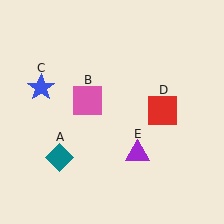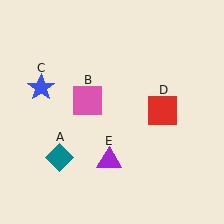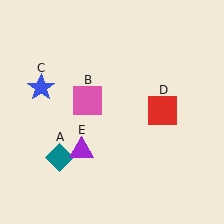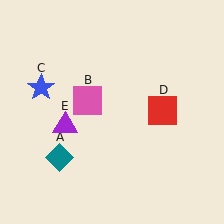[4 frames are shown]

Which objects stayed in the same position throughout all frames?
Teal diamond (object A) and pink square (object B) and blue star (object C) and red square (object D) remained stationary.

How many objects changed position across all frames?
1 object changed position: purple triangle (object E).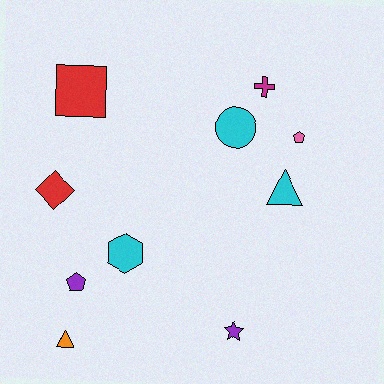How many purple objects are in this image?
There are 2 purple objects.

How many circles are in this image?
There is 1 circle.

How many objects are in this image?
There are 10 objects.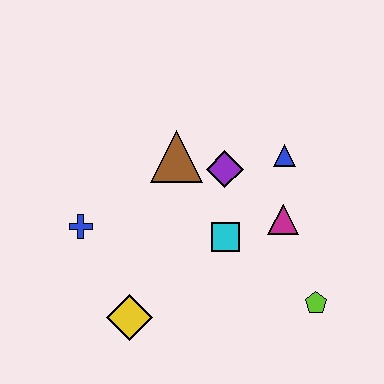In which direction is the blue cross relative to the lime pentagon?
The blue cross is to the left of the lime pentagon.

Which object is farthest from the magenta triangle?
The blue cross is farthest from the magenta triangle.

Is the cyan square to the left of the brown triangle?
No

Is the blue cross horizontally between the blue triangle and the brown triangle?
No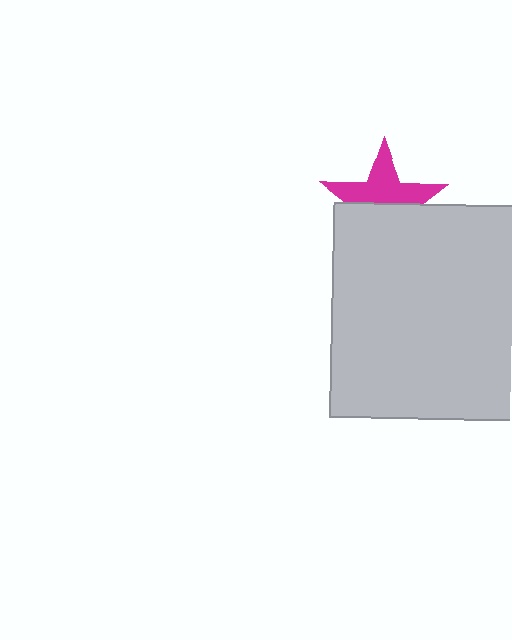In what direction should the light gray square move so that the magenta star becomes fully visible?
The light gray square should move down. That is the shortest direction to clear the overlap and leave the magenta star fully visible.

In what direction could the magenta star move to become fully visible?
The magenta star could move up. That would shift it out from behind the light gray square entirely.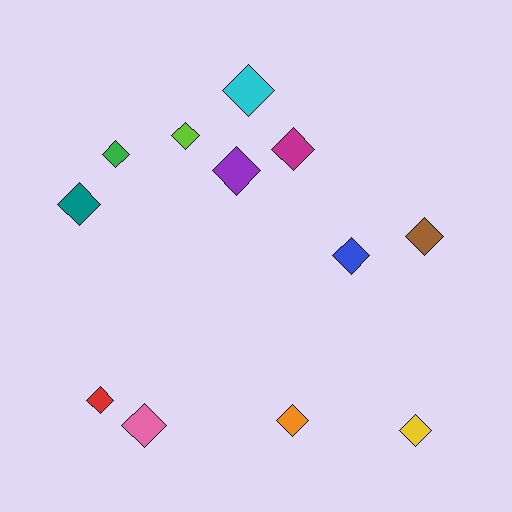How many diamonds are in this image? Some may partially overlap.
There are 12 diamonds.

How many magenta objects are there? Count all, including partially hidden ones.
There is 1 magenta object.